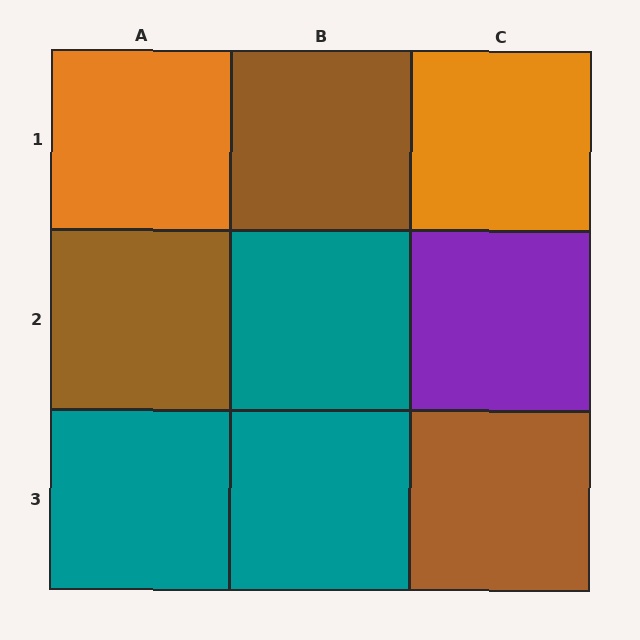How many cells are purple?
1 cell is purple.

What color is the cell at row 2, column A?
Brown.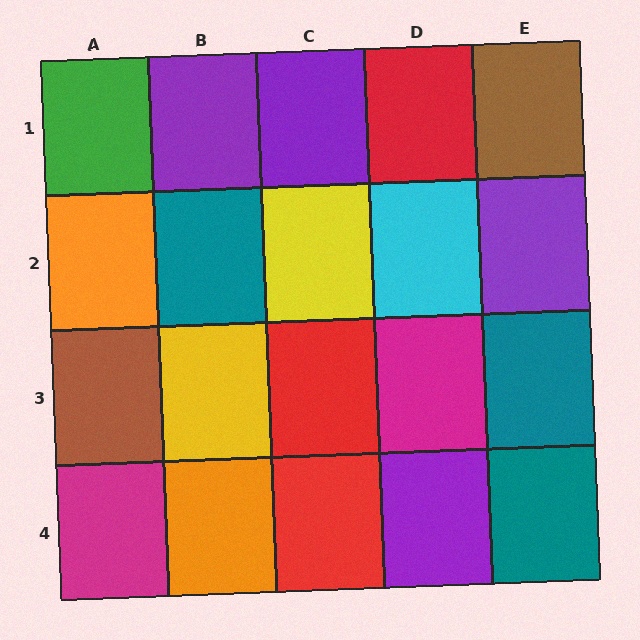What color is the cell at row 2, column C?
Yellow.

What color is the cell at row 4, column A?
Magenta.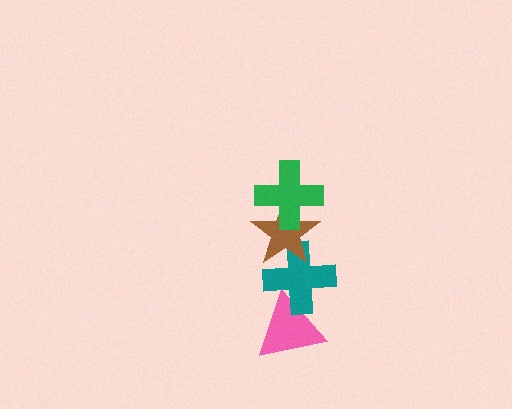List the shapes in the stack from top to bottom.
From top to bottom: the green cross, the brown star, the teal cross, the pink triangle.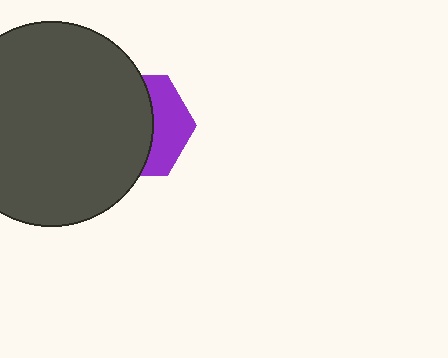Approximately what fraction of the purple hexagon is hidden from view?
Roughly 62% of the purple hexagon is hidden behind the dark gray circle.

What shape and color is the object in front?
The object in front is a dark gray circle.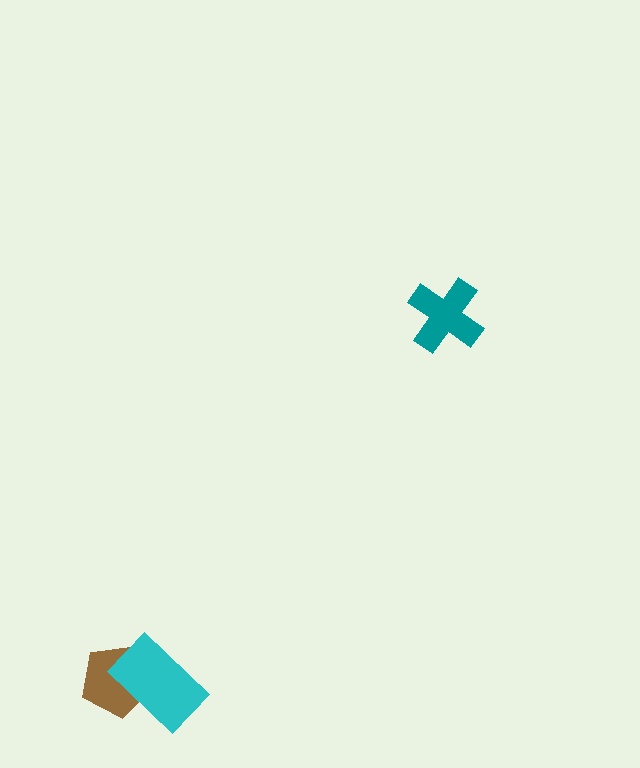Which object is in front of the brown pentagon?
The cyan rectangle is in front of the brown pentagon.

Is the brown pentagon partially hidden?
Yes, it is partially covered by another shape.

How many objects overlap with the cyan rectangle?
1 object overlaps with the cyan rectangle.